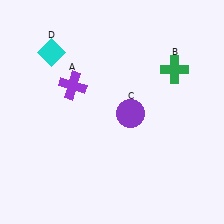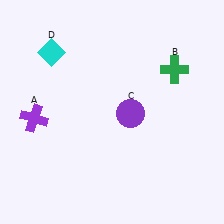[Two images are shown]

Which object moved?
The purple cross (A) moved left.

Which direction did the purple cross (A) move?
The purple cross (A) moved left.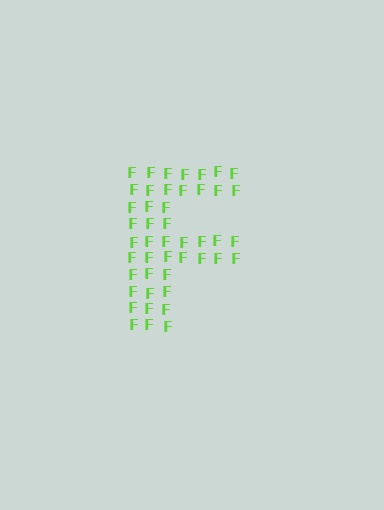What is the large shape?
The large shape is the letter F.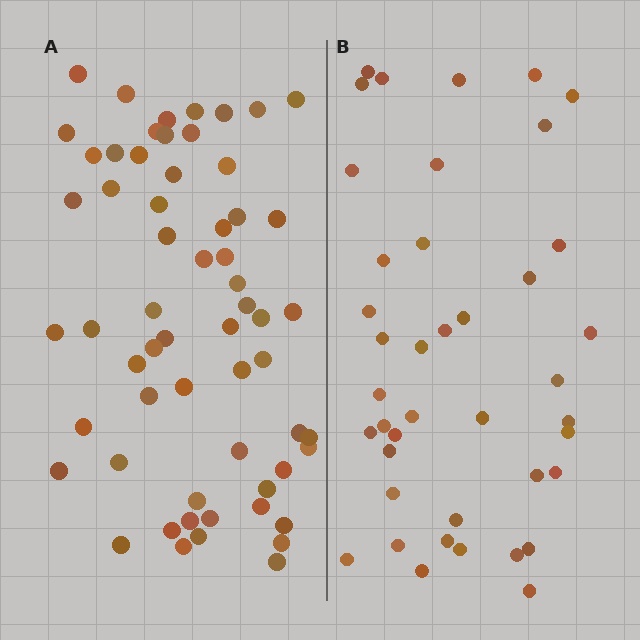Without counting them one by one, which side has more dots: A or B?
Region A (the left region) has more dots.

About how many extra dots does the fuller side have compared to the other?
Region A has approximately 20 more dots than region B.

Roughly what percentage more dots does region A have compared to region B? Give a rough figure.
About 45% more.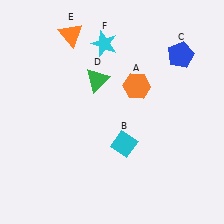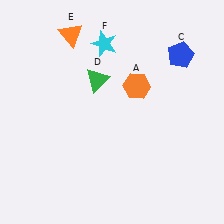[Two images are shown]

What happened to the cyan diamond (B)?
The cyan diamond (B) was removed in Image 2. It was in the bottom-right area of Image 1.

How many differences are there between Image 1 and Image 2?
There is 1 difference between the two images.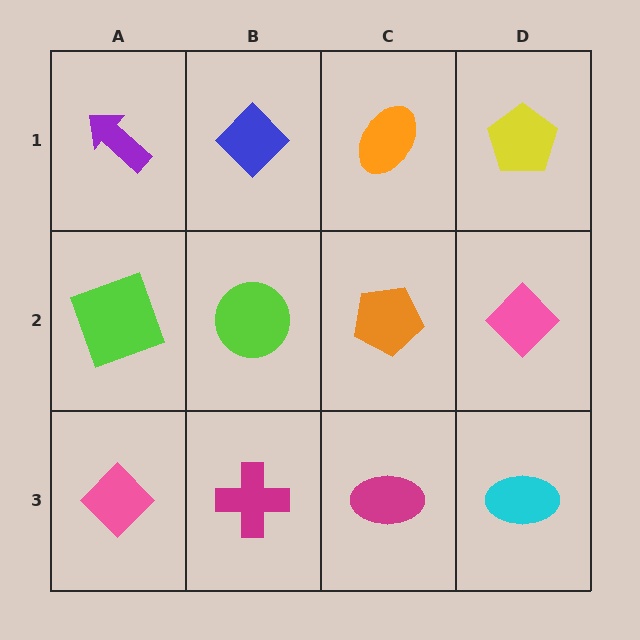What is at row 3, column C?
A magenta ellipse.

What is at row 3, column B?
A magenta cross.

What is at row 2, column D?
A pink diamond.